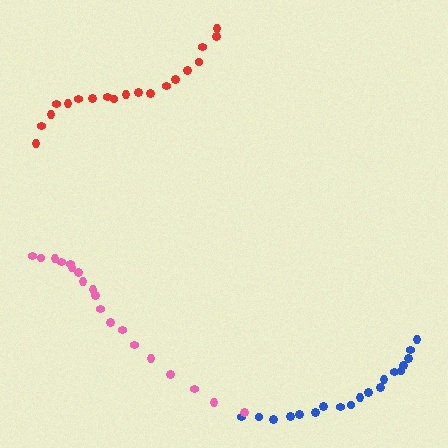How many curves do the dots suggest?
There are 3 distinct paths.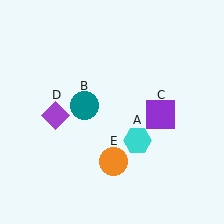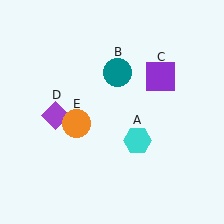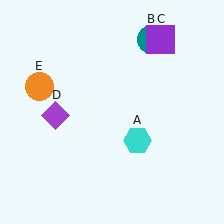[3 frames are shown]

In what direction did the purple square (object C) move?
The purple square (object C) moved up.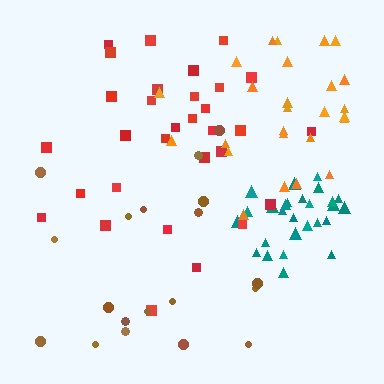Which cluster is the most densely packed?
Teal.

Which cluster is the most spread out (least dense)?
Brown.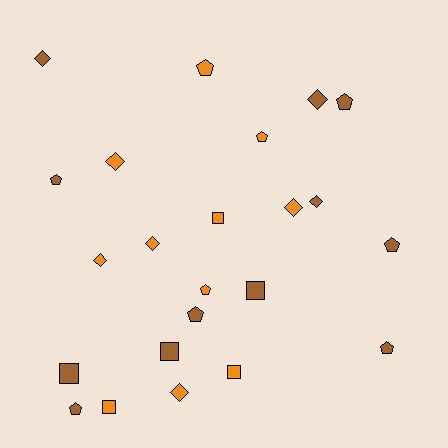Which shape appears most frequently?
Pentagon, with 9 objects.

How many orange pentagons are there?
There are 3 orange pentagons.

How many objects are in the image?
There are 23 objects.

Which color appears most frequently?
Brown, with 12 objects.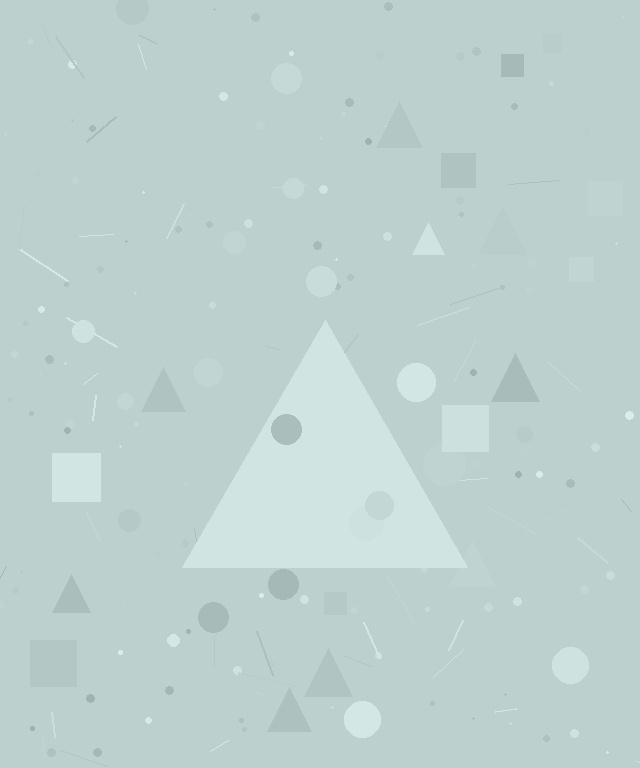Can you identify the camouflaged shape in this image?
The camouflaged shape is a triangle.